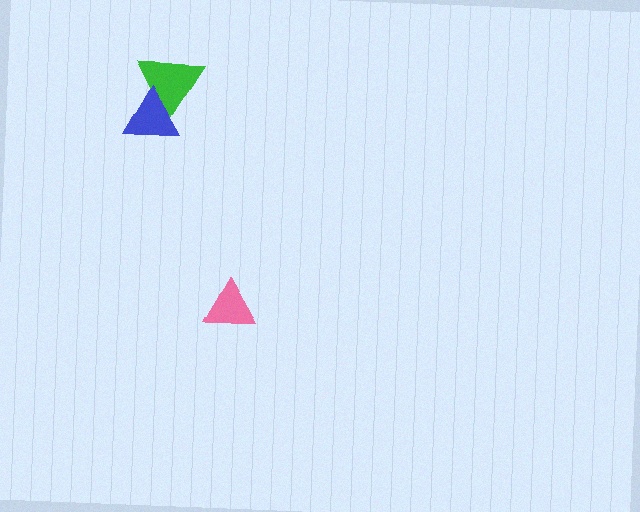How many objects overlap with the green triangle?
1 object overlaps with the green triangle.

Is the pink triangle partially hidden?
No, no other shape covers it.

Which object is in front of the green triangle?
The blue triangle is in front of the green triangle.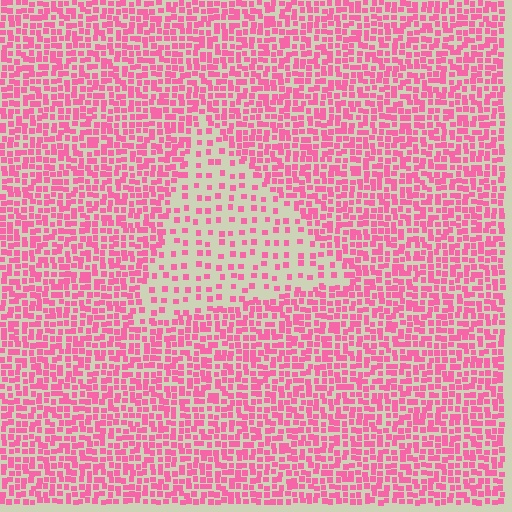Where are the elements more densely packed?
The elements are more densely packed outside the triangle boundary.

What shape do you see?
I see a triangle.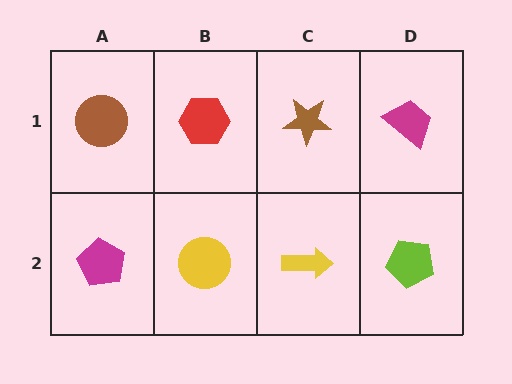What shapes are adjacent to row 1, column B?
A yellow circle (row 2, column B), a brown circle (row 1, column A), a brown star (row 1, column C).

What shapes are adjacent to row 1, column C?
A yellow arrow (row 2, column C), a red hexagon (row 1, column B), a magenta trapezoid (row 1, column D).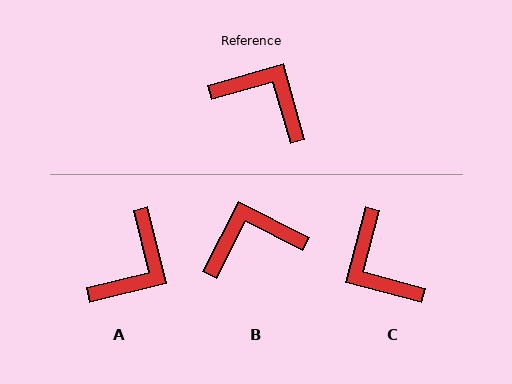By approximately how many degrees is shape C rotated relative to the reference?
Approximately 149 degrees counter-clockwise.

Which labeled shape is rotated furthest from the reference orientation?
C, about 149 degrees away.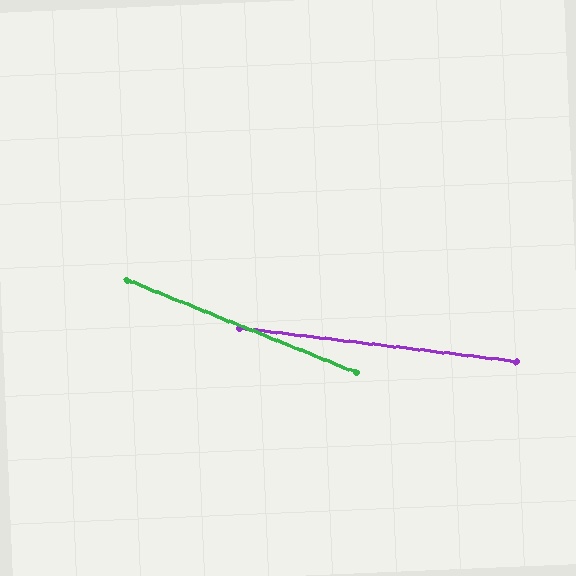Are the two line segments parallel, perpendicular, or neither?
Neither parallel nor perpendicular — they differ by about 15°.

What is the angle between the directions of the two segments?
Approximately 15 degrees.